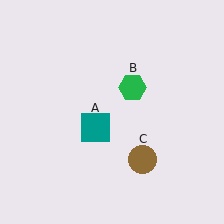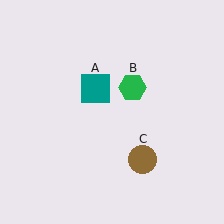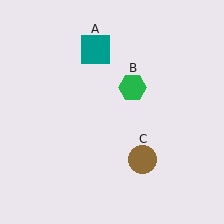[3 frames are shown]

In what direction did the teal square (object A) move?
The teal square (object A) moved up.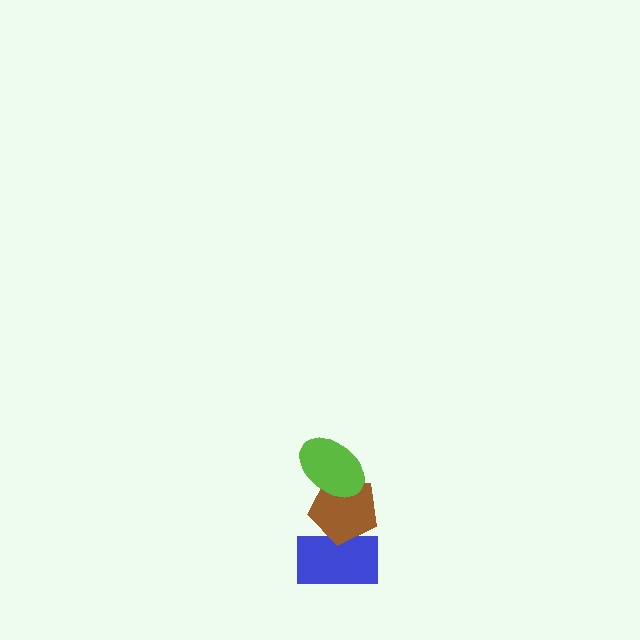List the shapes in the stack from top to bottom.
From top to bottom: the lime ellipse, the brown pentagon, the blue rectangle.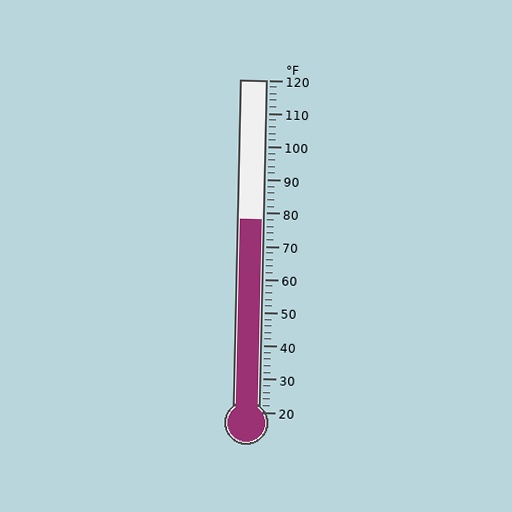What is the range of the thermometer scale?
The thermometer scale ranges from 20°F to 120°F.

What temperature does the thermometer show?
The thermometer shows approximately 78°F.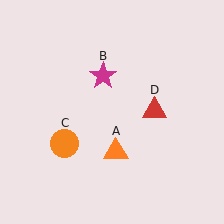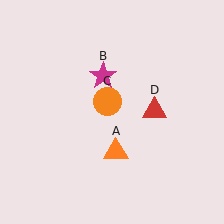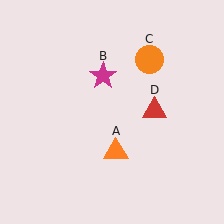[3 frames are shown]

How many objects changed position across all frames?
1 object changed position: orange circle (object C).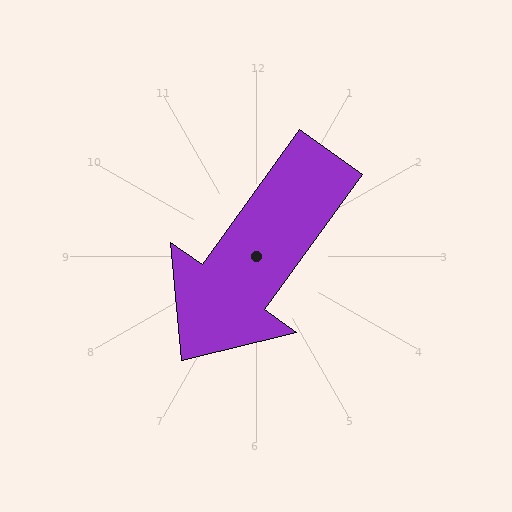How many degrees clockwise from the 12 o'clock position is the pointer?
Approximately 216 degrees.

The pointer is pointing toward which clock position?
Roughly 7 o'clock.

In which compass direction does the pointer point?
Southwest.